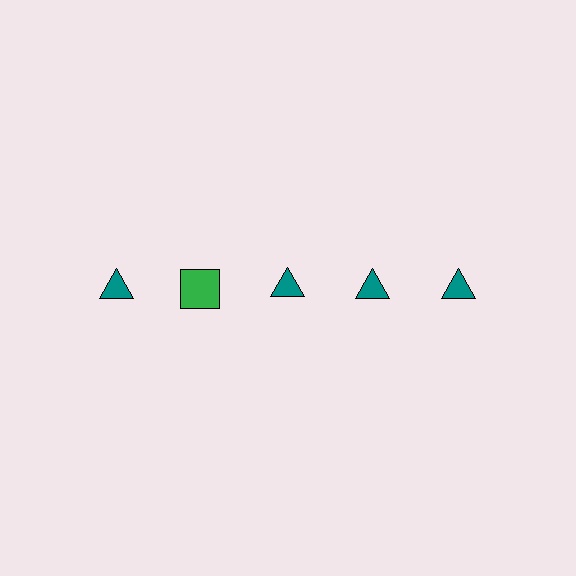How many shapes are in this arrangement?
There are 5 shapes arranged in a grid pattern.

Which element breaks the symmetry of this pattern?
The green square in the top row, second from left column breaks the symmetry. All other shapes are teal triangles.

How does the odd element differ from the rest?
It differs in both color (green instead of teal) and shape (square instead of triangle).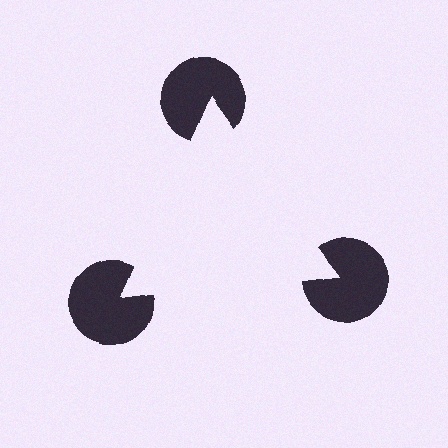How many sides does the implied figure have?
3 sides.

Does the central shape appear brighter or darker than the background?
It typically appears slightly brighter than the background, even though no actual brightness change is drawn.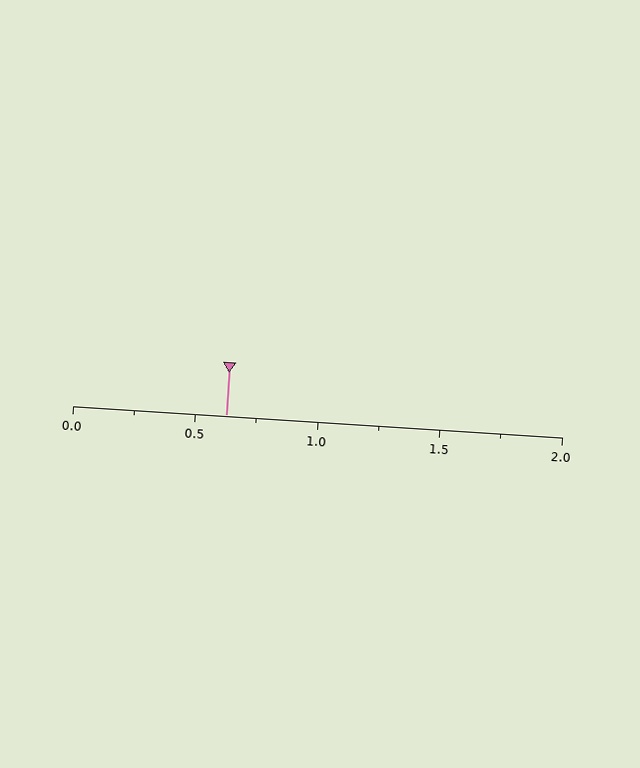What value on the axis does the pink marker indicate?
The marker indicates approximately 0.62.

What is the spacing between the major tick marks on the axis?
The major ticks are spaced 0.5 apart.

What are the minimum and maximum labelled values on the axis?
The axis runs from 0.0 to 2.0.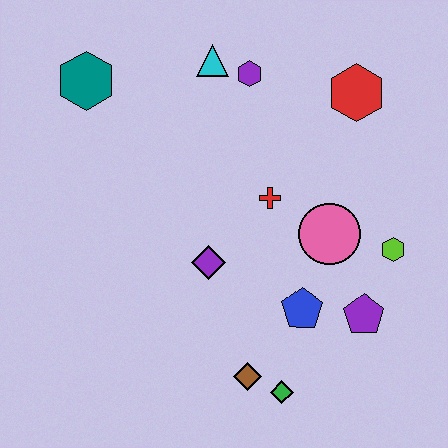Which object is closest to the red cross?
The pink circle is closest to the red cross.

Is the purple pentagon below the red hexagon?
Yes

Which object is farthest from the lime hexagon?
The teal hexagon is farthest from the lime hexagon.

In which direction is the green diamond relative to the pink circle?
The green diamond is below the pink circle.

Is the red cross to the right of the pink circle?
No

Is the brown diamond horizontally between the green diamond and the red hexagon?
No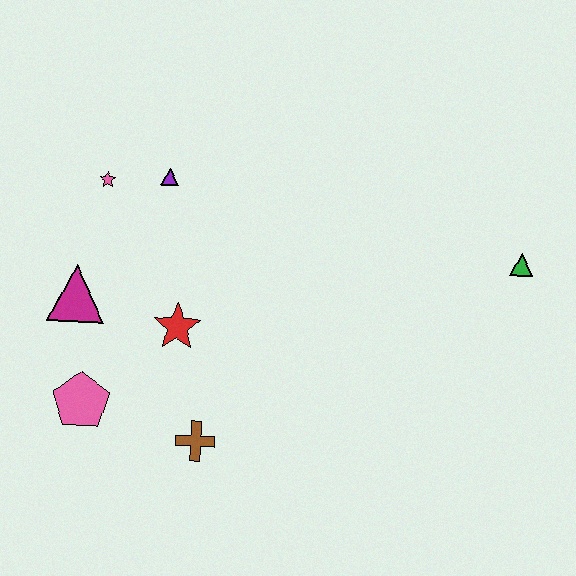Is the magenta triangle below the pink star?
Yes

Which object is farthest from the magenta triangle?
The green triangle is farthest from the magenta triangle.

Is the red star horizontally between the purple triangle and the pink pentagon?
No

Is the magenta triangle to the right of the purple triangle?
No